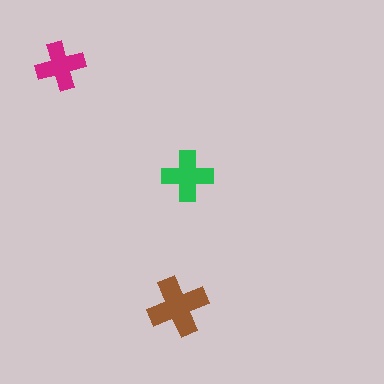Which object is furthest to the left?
The magenta cross is leftmost.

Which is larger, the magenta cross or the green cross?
The green one.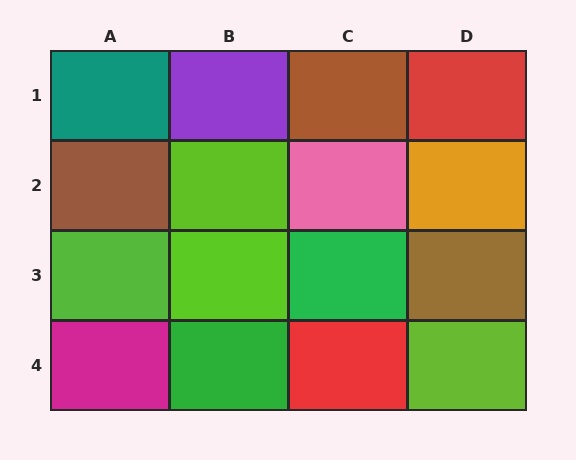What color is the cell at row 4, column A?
Magenta.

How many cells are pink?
1 cell is pink.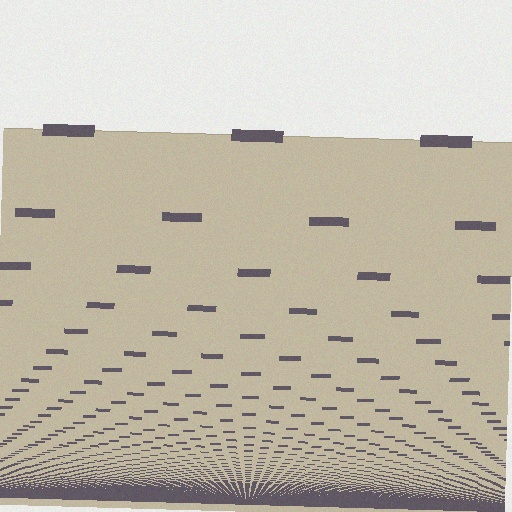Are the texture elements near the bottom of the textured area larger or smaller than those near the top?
Smaller. The gradient is inverted — elements near the bottom are smaller and denser.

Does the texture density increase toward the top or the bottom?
Density increases toward the bottom.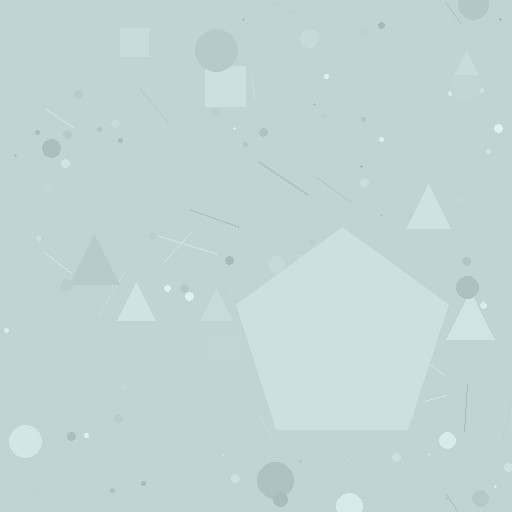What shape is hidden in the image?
A pentagon is hidden in the image.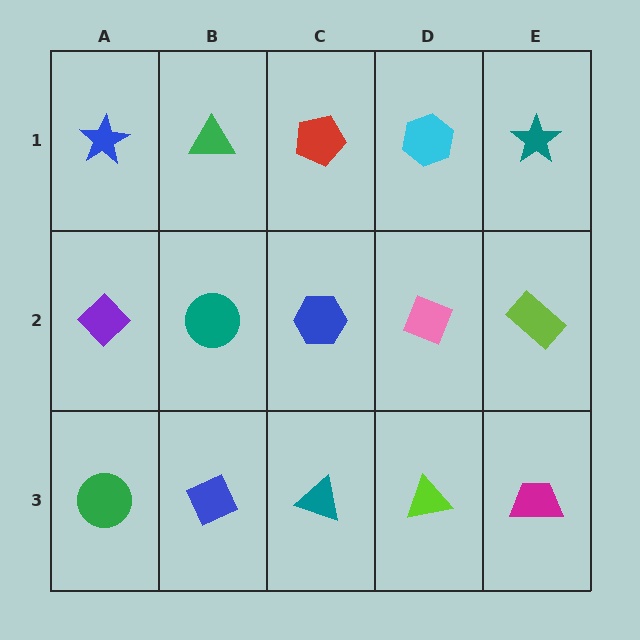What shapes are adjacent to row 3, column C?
A blue hexagon (row 2, column C), a blue diamond (row 3, column B), a lime triangle (row 3, column D).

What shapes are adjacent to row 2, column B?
A green triangle (row 1, column B), a blue diamond (row 3, column B), a purple diamond (row 2, column A), a blue hexagon (row 2, column C).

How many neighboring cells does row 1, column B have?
3.